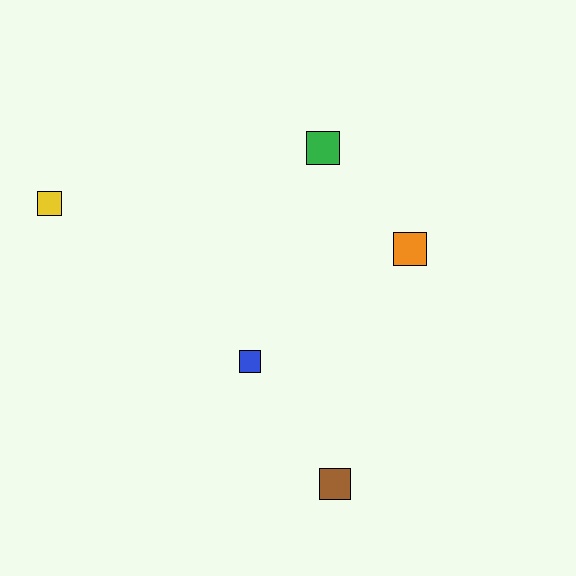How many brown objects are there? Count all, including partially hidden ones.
There is 1 brown object.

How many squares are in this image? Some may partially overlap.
There are 5 squares.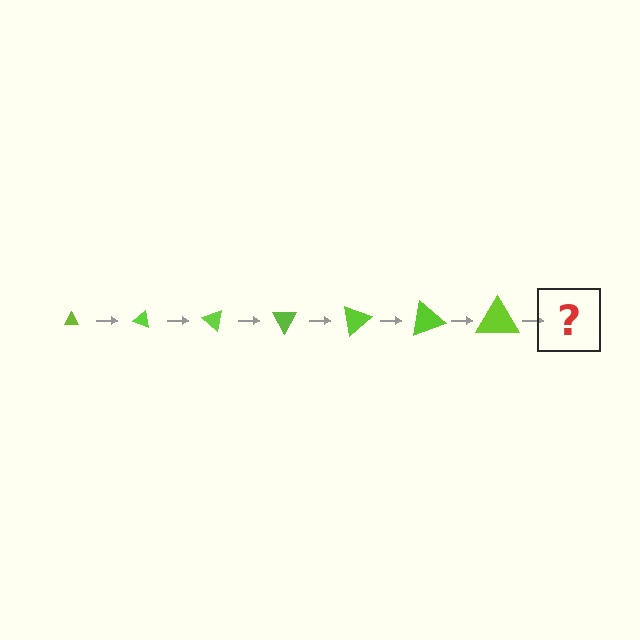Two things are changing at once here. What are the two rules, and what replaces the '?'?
The two rules are that the triangle grows larger each step and it rotates 20 degrees each step. The '?' should be a triangle, larger than the previous one and rotated 140 degrees from the start.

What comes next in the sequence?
The next element should be a triangle, larger than the previous one and rotated 140 degrees from the start.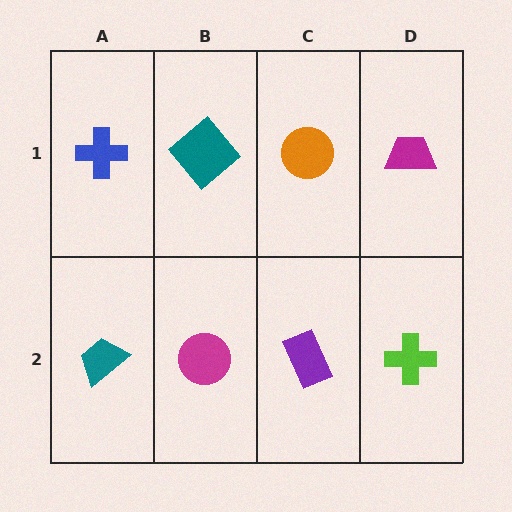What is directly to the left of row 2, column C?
A magenta circle.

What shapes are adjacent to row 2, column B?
A teal diamond (row 1, column B), a teal trapezoid (row 2, column A), a purple rectangle (row 2, column C).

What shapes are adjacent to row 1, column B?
A magenta circle (row 2, column B), a blue cross (row 1, column A), an orange circle (row 1, column C).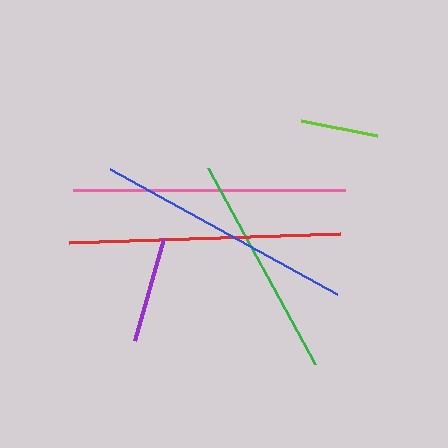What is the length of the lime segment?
The lime segment is approximately 77 pixels long.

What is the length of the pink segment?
The pink segment is approximately 272 pixels long.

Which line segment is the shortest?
The lime line is the shortest at approximately 77 pixels.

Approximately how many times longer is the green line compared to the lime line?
The green line is approximately 2.9 times the length of the lime line.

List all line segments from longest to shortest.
From longest to shortest: pink, red, blue, green, purple, lime.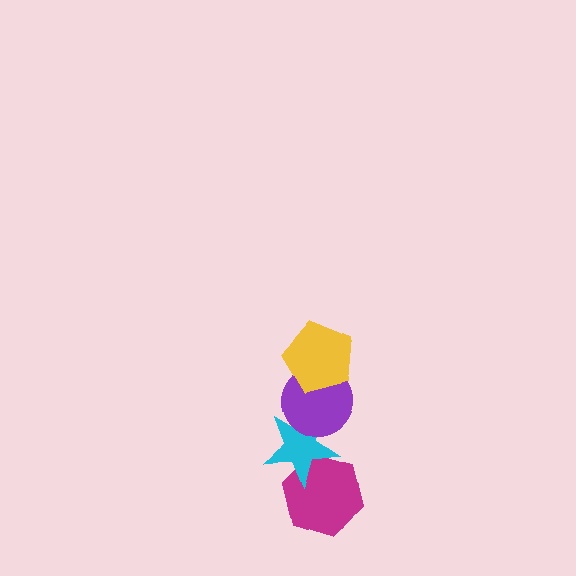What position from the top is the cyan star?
The cyan star is 3rd from the top.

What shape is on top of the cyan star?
The purple circle is on top of the cyan star.